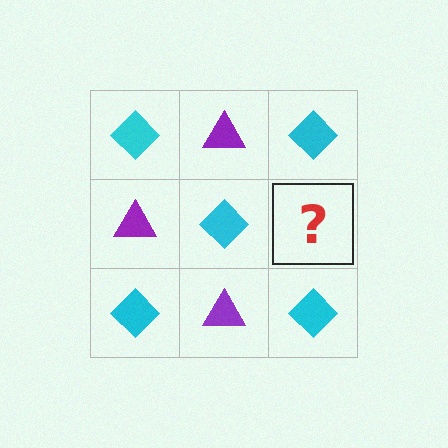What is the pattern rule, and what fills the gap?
The rule is that it alternates cyan diamond and purple triangle in a checkerboard pattern. The gap should be filled with a purple triangle.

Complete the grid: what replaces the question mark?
The question mark should be replaced with a purple triangle.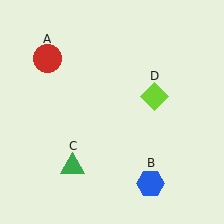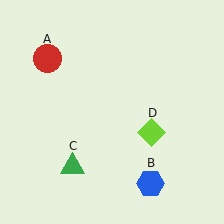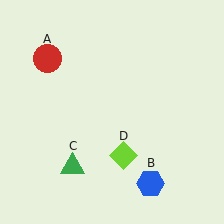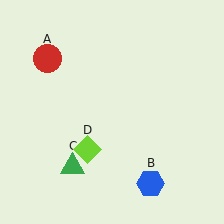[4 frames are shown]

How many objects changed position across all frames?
1 object changed position: lime diamond (object D).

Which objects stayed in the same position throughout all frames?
Red circle (object A) and blue hexagon (object B) and green triangle (object C) remained stationary.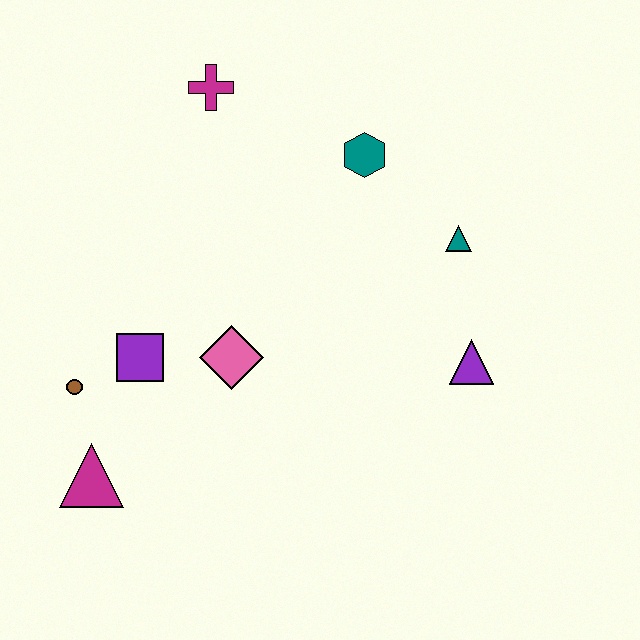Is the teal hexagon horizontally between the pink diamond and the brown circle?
No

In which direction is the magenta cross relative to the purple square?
The magenta cross is above the purple square.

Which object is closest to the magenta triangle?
The brown circle is closest to the magenta triangle.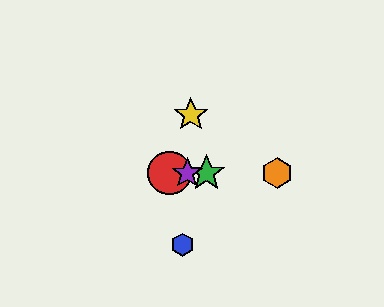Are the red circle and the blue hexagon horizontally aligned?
No, the red circle is at y≈173 and the blue hexagon is at y≈245.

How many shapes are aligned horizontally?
4 shapes (the red circle, the green star, the purple star, the orange hexagon) are aligned horizontally.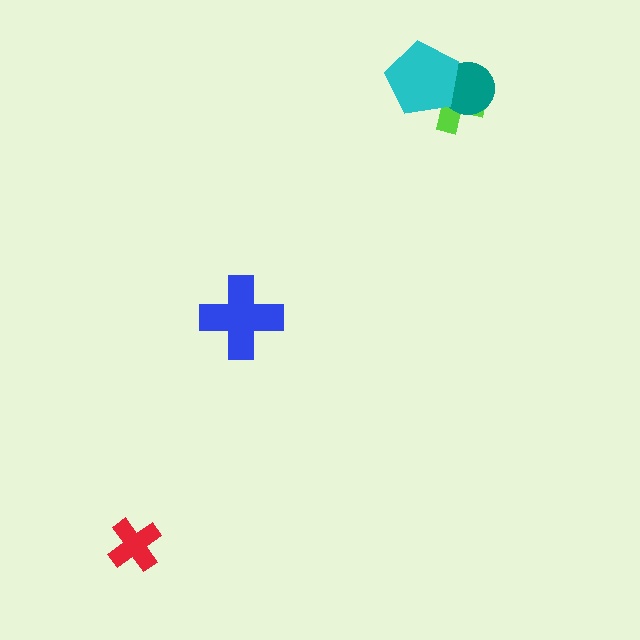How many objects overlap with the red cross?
0 objects overlap with the red cross.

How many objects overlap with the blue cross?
0 objects overlap with the blue cross.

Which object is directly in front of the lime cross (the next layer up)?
The teal circle is directly in front of the lime cross.